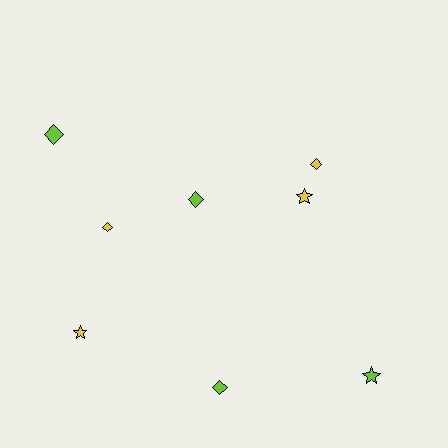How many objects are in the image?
There are 8 objects.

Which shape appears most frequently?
Diamond, with 5 objects.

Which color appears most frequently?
Yellow, with 4 objects.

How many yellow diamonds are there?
There are 2 yellow diamonds.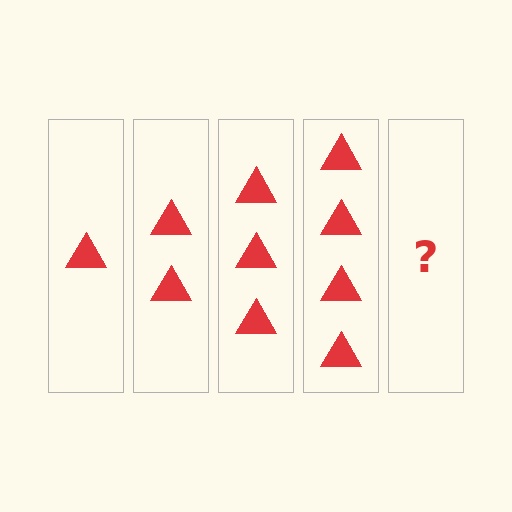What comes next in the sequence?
The next element should be 5 triangles.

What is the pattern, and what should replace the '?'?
The pattern is that each step adds one more triangle. The '?' should be 5 triangles.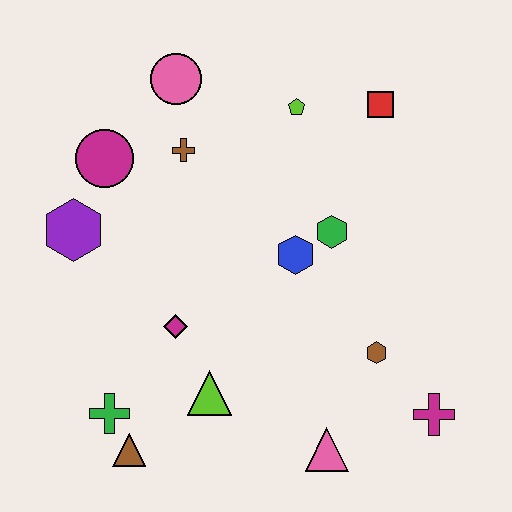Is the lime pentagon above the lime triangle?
Yes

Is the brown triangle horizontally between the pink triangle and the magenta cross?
No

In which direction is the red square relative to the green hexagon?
The red square is above the green hexagon.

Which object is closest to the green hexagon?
The blue hexagon is closest to the green hexagon.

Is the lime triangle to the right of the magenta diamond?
Yes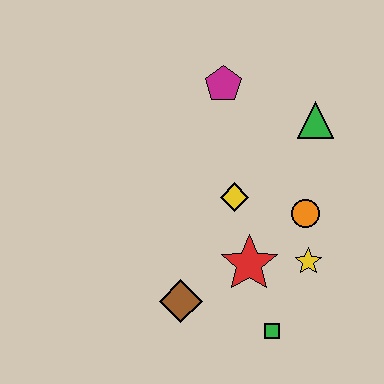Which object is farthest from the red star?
The magenta pentagon is farthest from the red star.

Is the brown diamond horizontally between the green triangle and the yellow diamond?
No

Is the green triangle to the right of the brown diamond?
Yes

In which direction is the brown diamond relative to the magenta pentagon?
The brown diamond is below the magenta pentagon.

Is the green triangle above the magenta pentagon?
No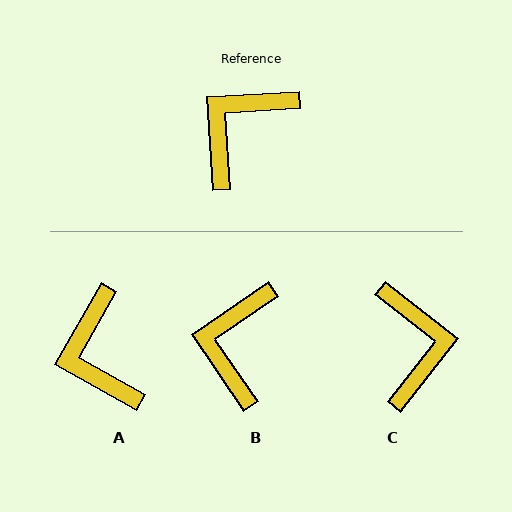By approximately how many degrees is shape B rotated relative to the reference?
Approximately 31 degrees counter-clockwise.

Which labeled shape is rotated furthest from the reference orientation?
C, about 132 degrees away.